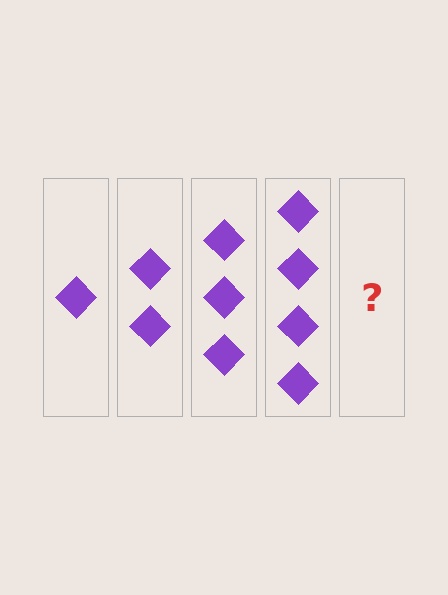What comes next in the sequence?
The next element should be 5 diamonds.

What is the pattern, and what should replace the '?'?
The pattern is that each step adds one more diamond. The '?' should be 5 diamonds.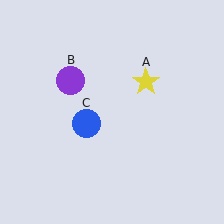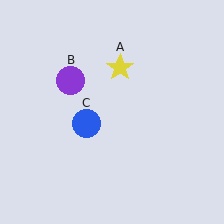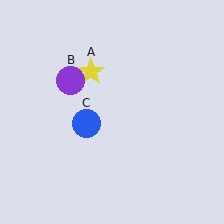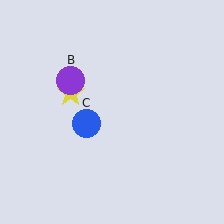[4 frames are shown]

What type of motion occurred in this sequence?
The yellow star (object A) rotated counterclockwise around the center of the scene.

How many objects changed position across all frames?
1 object changed position: yellow star (object A).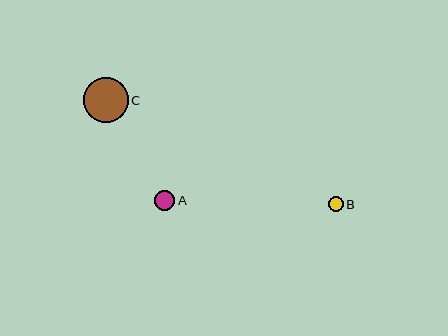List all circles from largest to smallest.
From largest to smallest: C, A, B.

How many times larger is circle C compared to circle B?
Circle C is approximately 2.9 times the size of circle B.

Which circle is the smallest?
Circle B is the smallest with a size of approximately 15 pixels.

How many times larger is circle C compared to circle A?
Circle C is approximately 2.3 times the size of circle A.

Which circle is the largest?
Circle C is the largest with a size of approximately 45 pixels.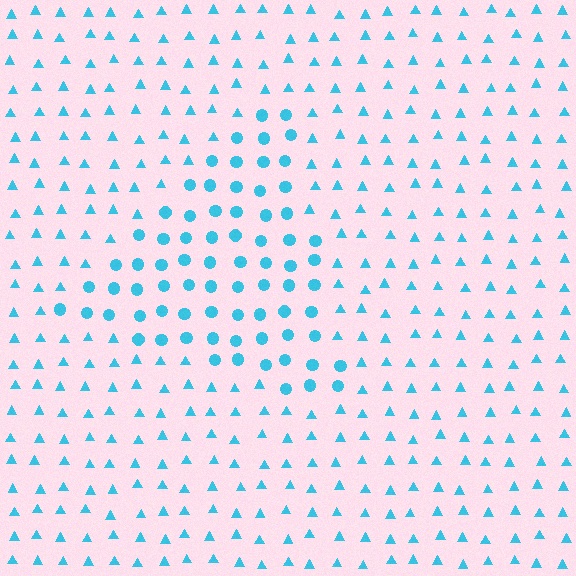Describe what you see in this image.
The image is filled with small cyan elements arranged in a uniform grid. A triangle-shaped region contains circles, while the surrounding area contains triangles. The boundary is defined purely by the change in element shape.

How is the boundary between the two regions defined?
The boundary is defined by a change in element shape: circles inside vs. triangles outside. All elements share the same color and spacing.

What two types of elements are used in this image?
The image uses circles inside the triangle region and triangles outside it.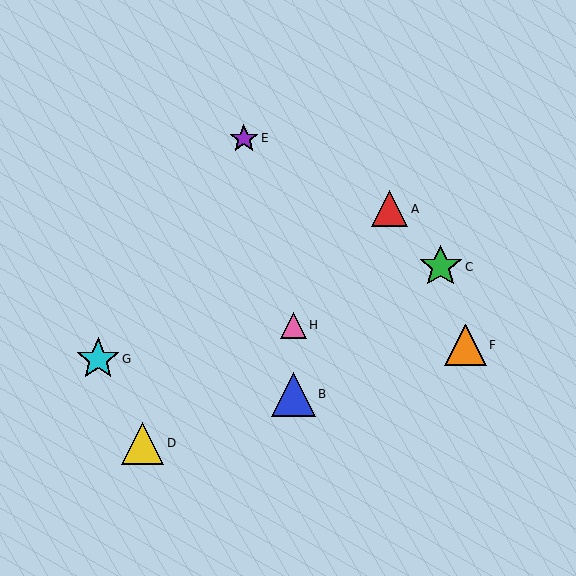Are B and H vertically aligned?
Yes, both are at x≈294.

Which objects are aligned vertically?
Objects B, H are aligned vertically.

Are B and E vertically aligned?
No, B is at x≈294 and E is at x≈244.